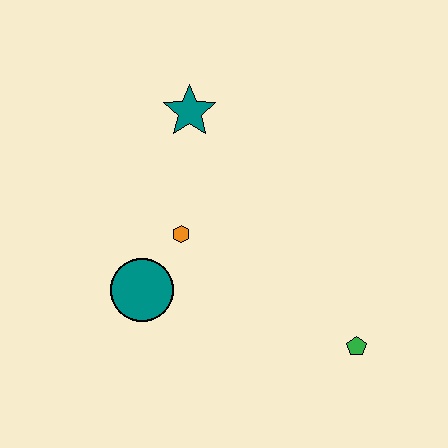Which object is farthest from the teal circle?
The green pentagon is farthest from the teal circle.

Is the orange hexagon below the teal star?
Yes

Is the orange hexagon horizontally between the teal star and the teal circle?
Yes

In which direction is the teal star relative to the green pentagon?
The teal star is above the green pentagon.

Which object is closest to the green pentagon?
The orange hexagon is closest to the green pentagon.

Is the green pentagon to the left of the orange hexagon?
No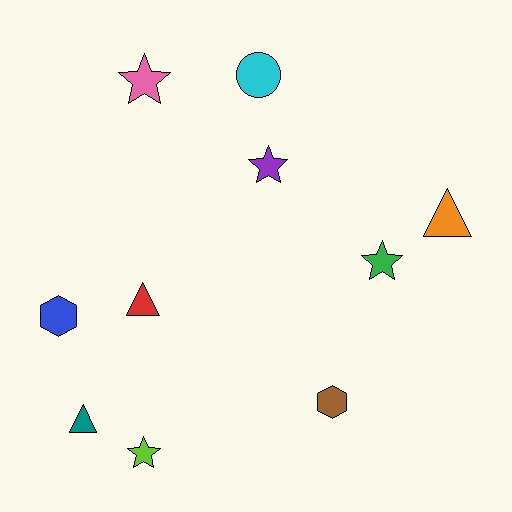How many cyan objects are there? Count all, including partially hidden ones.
There is 1 cyan object.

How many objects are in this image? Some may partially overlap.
There are 10 objects.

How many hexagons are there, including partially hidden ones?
There are 2 hexagons.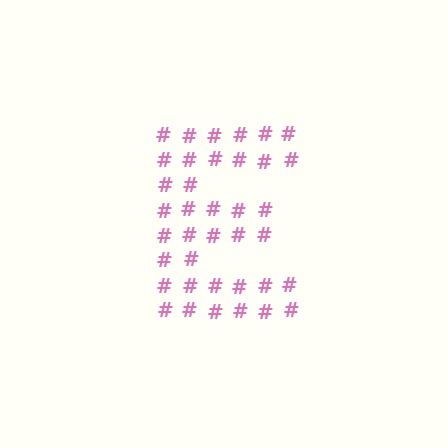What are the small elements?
The small elements are hash symbols.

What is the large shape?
The large shape is the letter E.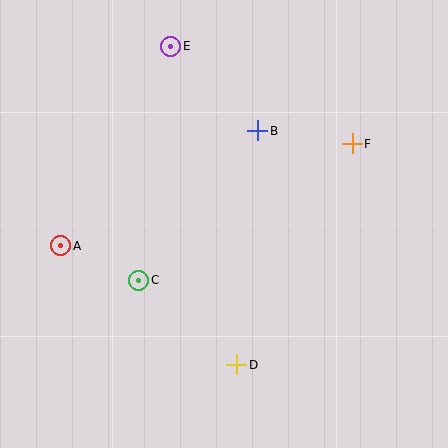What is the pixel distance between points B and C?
The distance between B and C is 191 pixels.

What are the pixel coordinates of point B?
Point B is at (258, 131).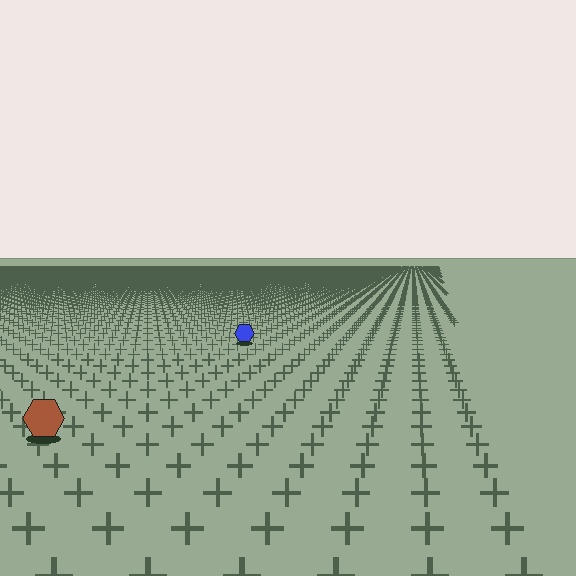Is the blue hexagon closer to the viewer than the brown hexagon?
No. The brown hexagon is closer — you can tell from the texture gradient: the ground texture is coarser near it.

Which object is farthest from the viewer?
The blue hexagon is farthest from the viewer. It appears smaller and the ground texture around it is denser.